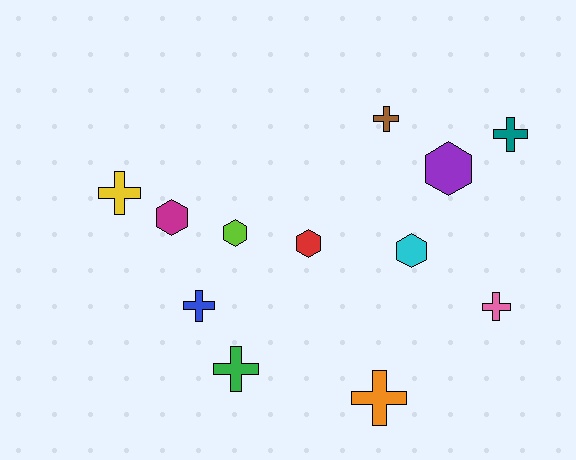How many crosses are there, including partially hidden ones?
There are 7 crosses.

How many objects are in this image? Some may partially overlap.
There are 12 objects.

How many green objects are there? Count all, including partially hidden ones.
There is 1 green object.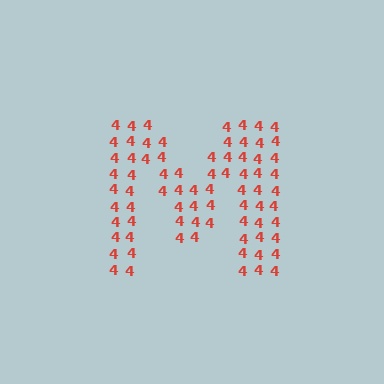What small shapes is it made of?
It is made of small digit 4's.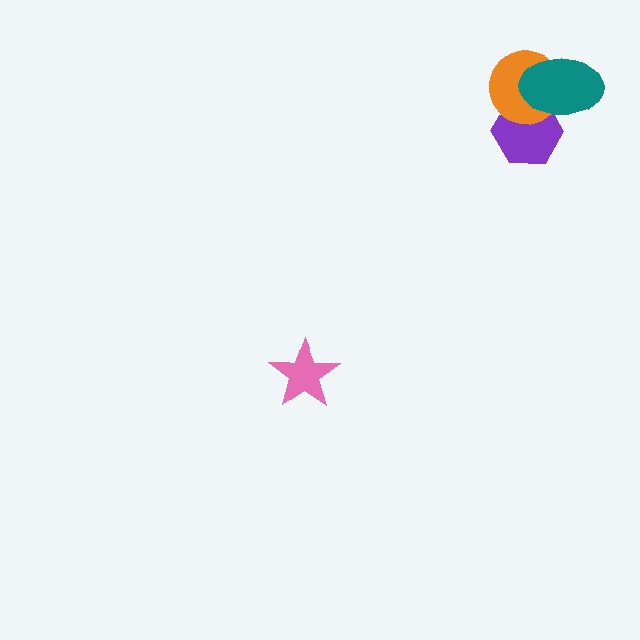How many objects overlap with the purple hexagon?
2 objects overlap with the purple hexagon.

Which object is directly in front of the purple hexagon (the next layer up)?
The orange circle is directly in front of the purple hexagon.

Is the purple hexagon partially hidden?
Yes, it is partially covered by another shape.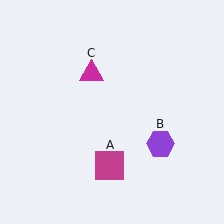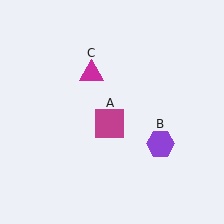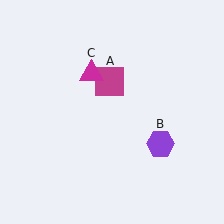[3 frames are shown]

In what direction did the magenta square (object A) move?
The magenta square (object A) moved up.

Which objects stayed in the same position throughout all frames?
Purple hexagon (object B) and magenta triangle (object C) remained stationary.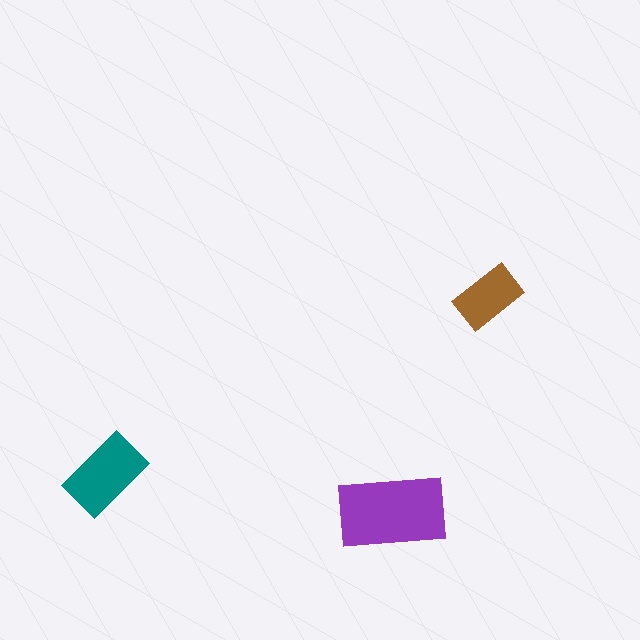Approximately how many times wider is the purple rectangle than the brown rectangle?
About 1.5 times wider.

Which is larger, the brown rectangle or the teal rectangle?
The teal one.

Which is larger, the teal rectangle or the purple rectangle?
The purple one.